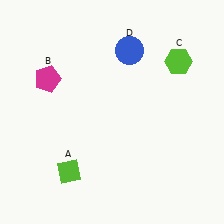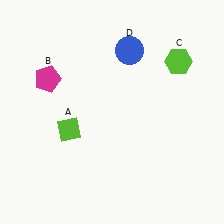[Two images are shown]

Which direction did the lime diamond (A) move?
The lime diamond (A) moved up.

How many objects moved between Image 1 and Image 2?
1 object moved between the two images.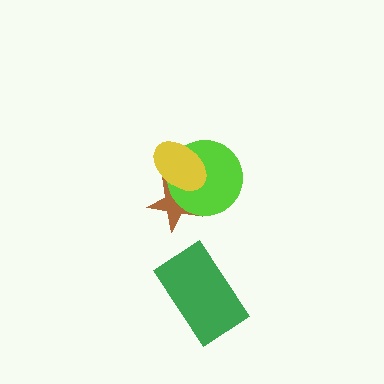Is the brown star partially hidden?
Yes, it is partially covered by another shape.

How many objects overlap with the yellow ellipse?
2 objects overlap with the yellow ellipse.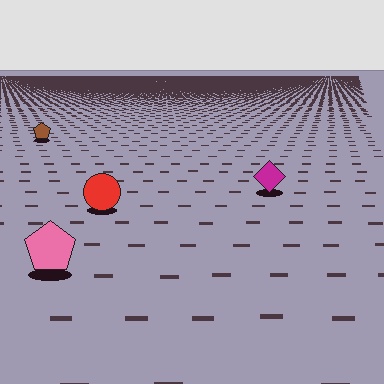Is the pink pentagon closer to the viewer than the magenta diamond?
Yes. The pink pentagon is closer — you can tell from the texture gradient: the ground texture is coarser near it.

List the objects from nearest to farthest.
From nearest to farthest: the pink pentagon, the red circle, the magenta diamond, the brown pentagon.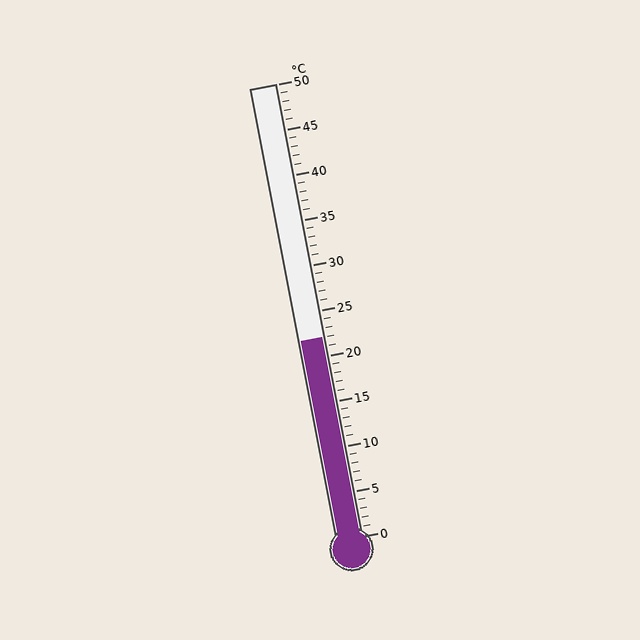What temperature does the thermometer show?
The thermometer shows approximately 22°C.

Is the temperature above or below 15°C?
The temperature is above 15°C.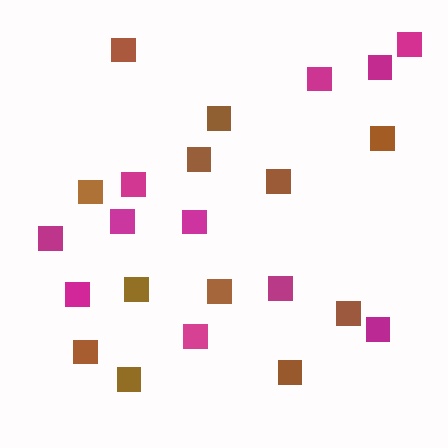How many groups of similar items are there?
There are 2 groups: one group of magenta squares (11) and one group of brown squares (12).